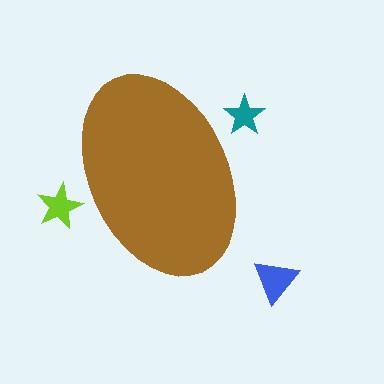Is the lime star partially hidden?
Yes, the lime star is partially hidden behind the brown ellipse.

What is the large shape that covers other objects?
A brown ellipse.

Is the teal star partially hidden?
Yes, the teal star is partially hidden behind the brown ellipse.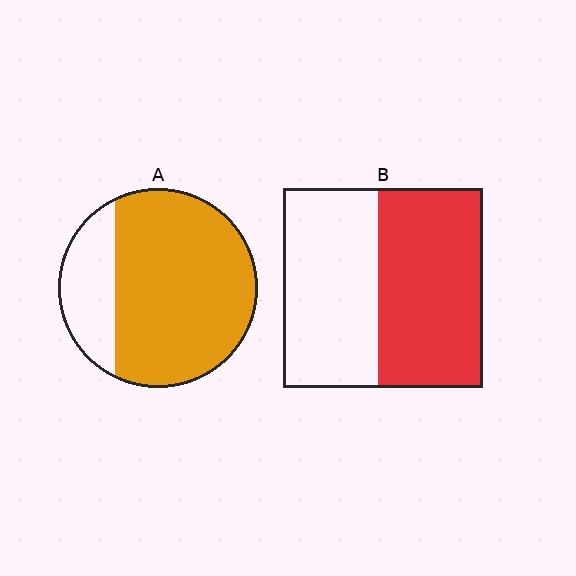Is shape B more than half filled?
Roughly half.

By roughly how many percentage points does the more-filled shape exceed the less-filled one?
By roughly 25 percentage points (A over B).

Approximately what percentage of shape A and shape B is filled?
A is approximately 75% and B is approximately 50%.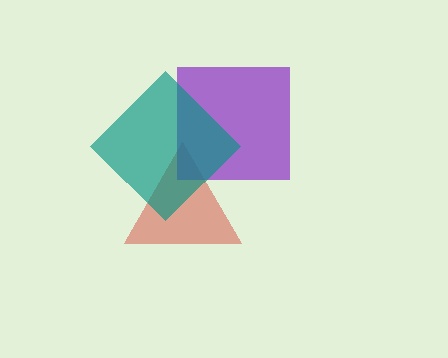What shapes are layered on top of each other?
The layered shapes are: a red triangle, a purple square, a teal diamond.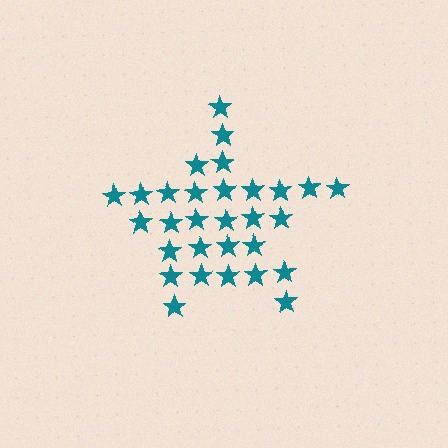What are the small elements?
The small elements are stars.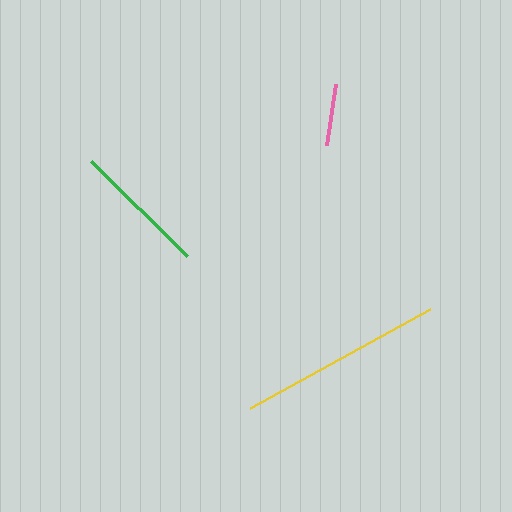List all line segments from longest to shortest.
From longest to shortest: yellow, green, pink.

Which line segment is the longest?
The yellow line is the longest at approximately 206 pixels.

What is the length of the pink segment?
The pink segment is approximately 62 pixels long.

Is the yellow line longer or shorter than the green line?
The yellow line is longer than the green line.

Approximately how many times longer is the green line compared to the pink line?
The green line is approximately 2.2 times the length of the pink line.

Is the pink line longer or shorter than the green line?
The green line is longer than the pink line.